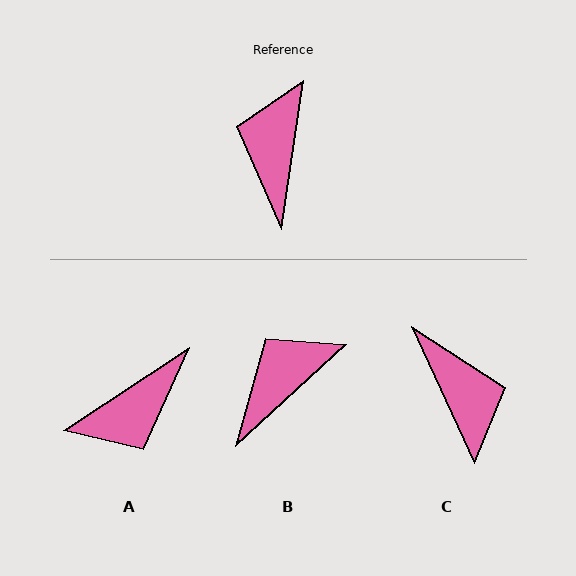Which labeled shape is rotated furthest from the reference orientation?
C, about 147 degrees away.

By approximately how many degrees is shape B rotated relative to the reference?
Approximately 39 degrees clockwise.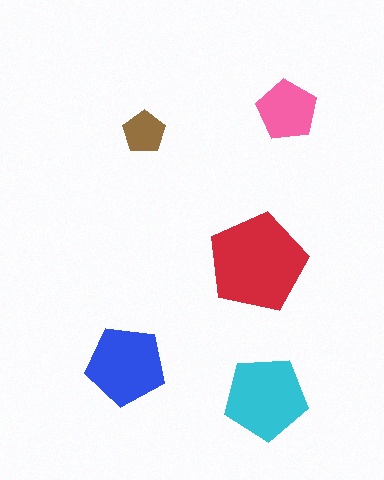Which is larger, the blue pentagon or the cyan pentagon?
The cyan one.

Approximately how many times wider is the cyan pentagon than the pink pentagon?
About 1.5 times wider.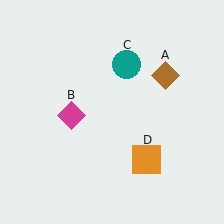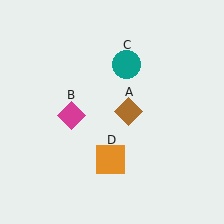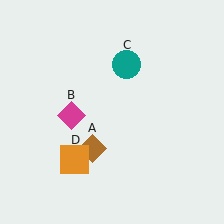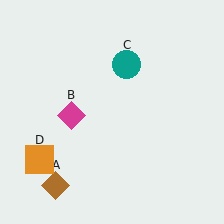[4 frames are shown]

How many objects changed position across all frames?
2 objects changed position: brown diamond (object A), orange square (object D).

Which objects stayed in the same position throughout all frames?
Magenta diamond (object B) and teal circle (object C) remained stationary.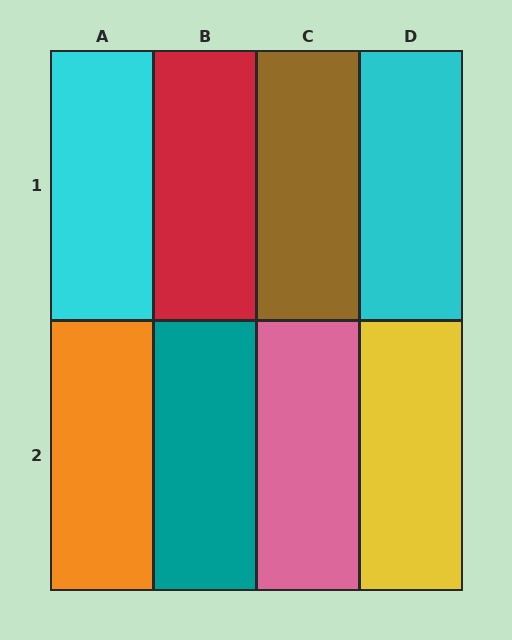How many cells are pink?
1 cell is pink.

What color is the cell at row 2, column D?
Yellow.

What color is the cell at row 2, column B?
Teal.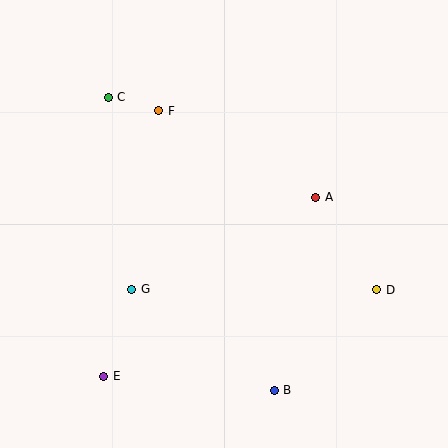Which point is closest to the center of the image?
Point A at (316, 197) is closest to the center.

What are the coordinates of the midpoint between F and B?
The midpoint between F and B is at (216, 251).